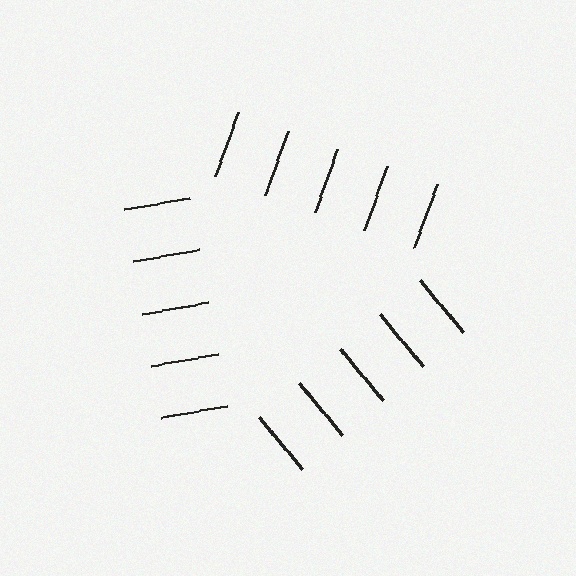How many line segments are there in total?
15 — 5 along each of the 3 edges.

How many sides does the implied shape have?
3 sides — the line-ends trace a triangle.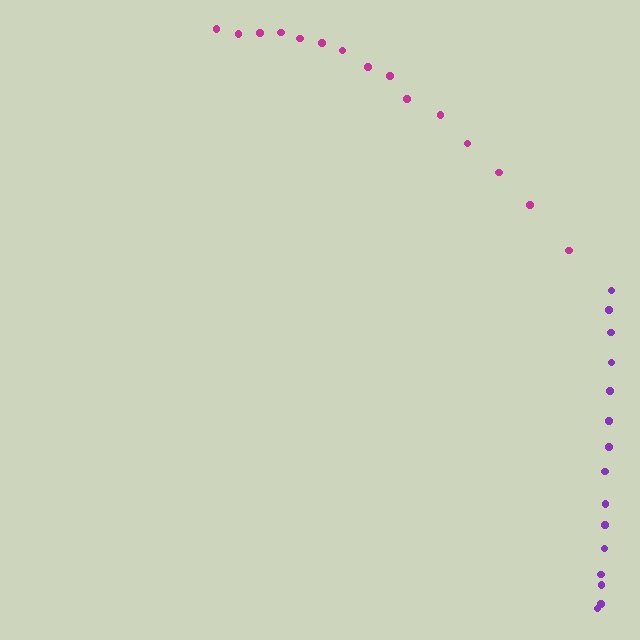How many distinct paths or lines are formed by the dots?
There are 2 distinct paths.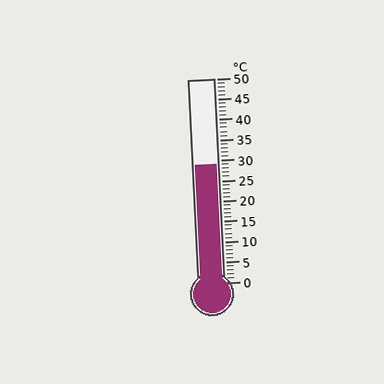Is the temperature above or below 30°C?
The temperature is below 30°C.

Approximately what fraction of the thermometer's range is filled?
The thermometer is filled to approximately 60% of its range.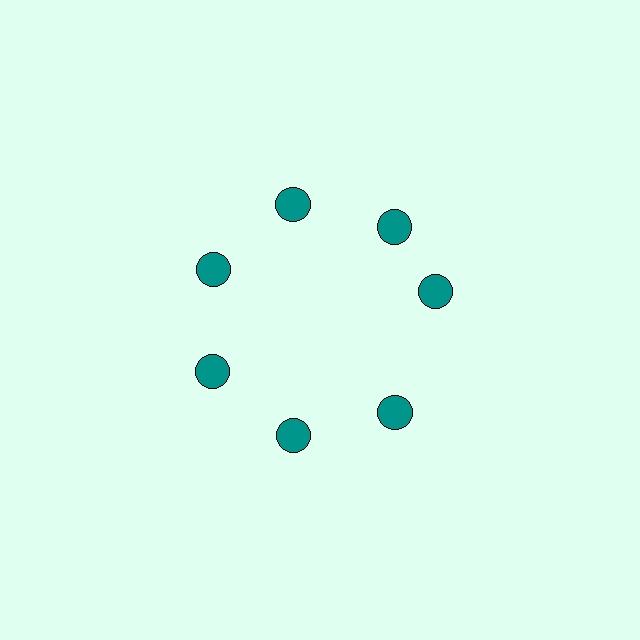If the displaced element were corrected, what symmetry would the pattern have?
It would have 7-fold rotational symmetry — the pattern would map onto itself every 51 degrees.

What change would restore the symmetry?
The symmetry would be restored by rotating it back into even spacing with its neighbors so that all 7 circles sit at equal angles and equal distance from the center.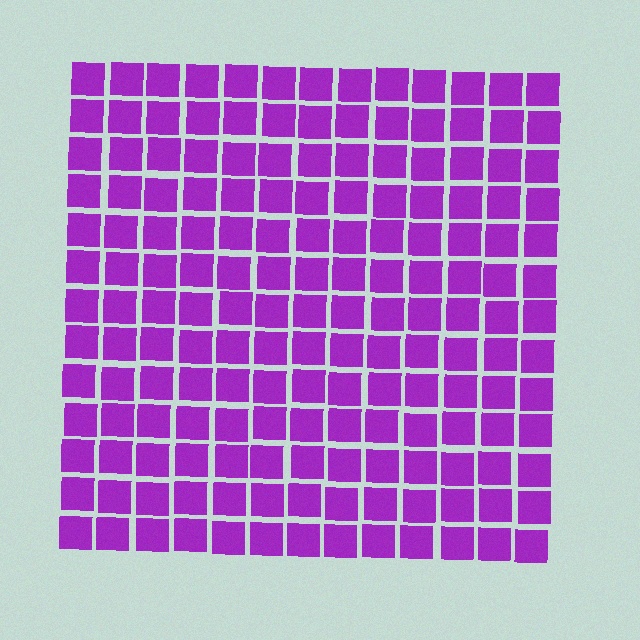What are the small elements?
The small elements are squares.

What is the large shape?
The large shape is a square.